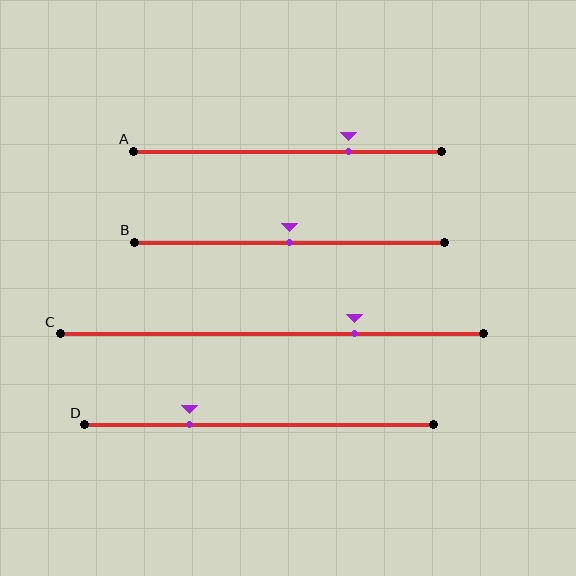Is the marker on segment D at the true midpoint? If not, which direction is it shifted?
No, the marker on segment D is shifted to the left by about 20% of the segment length.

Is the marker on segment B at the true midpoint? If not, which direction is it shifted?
Yes, the marker on segment B is at the true midpoint.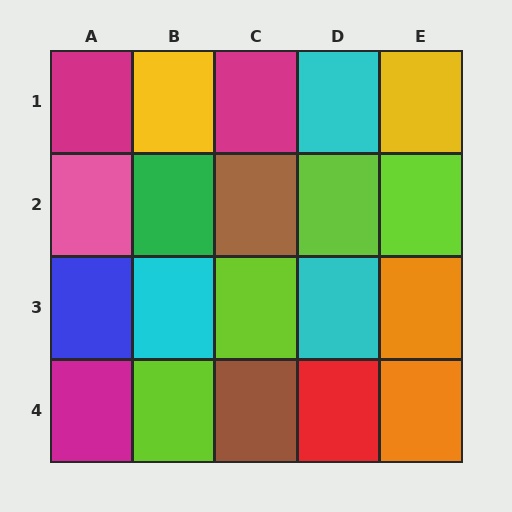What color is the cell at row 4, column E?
Orange.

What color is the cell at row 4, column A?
Magenta.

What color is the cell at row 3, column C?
Lime.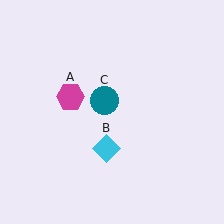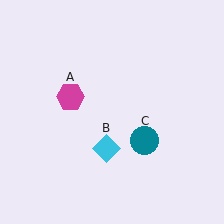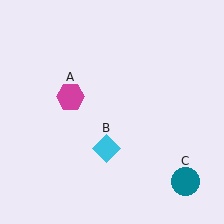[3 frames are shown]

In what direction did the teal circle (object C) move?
The teal circle (object C) moved down and to the right.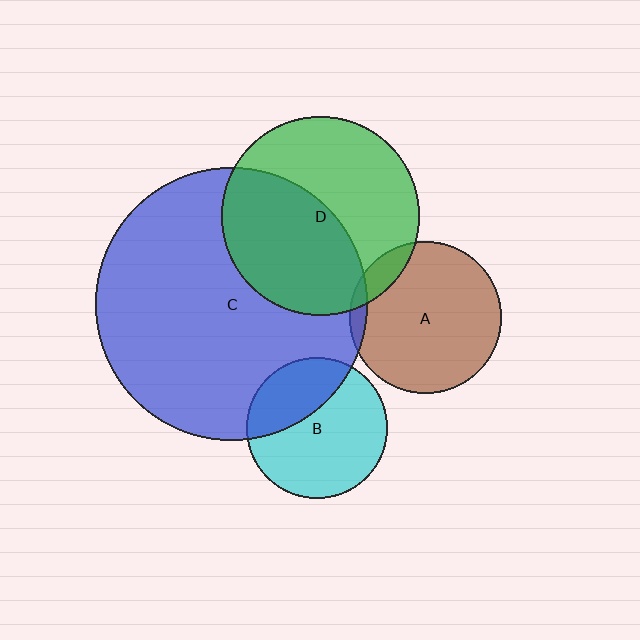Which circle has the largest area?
Circle C (blue).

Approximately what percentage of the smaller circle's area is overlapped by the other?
Approximately 50%.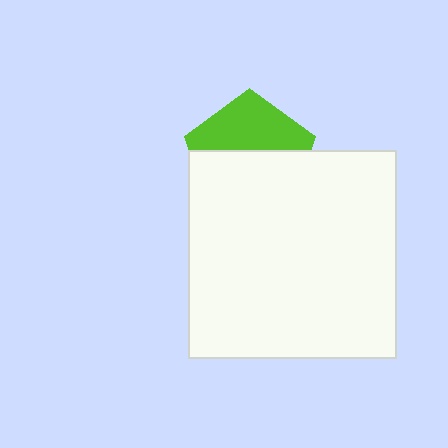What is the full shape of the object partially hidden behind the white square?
The partially hidden object is a lime pentagon.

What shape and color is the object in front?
The object in front is a white square.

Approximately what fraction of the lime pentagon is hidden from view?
Roughly 58% of the lime pentagon is hidden behind the white square.